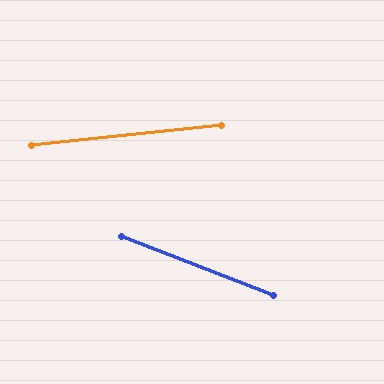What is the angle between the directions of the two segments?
Approximately 27 degrees.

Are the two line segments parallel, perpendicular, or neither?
Neither parallel nor perpendicular — they differ by about 27°.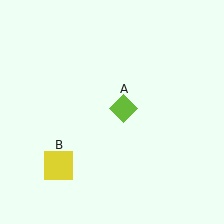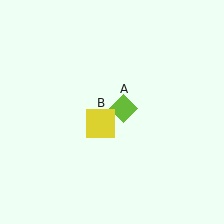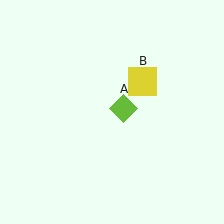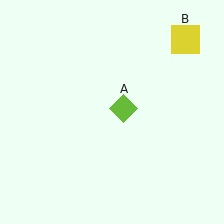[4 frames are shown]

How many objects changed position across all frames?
1 object changed position: yellow square (object B).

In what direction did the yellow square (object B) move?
The yellow square (object B) moved up and to the right.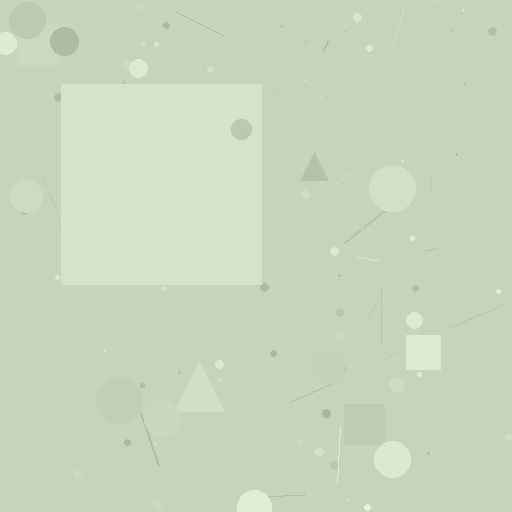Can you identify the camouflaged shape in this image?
The camouflaged shape is a square.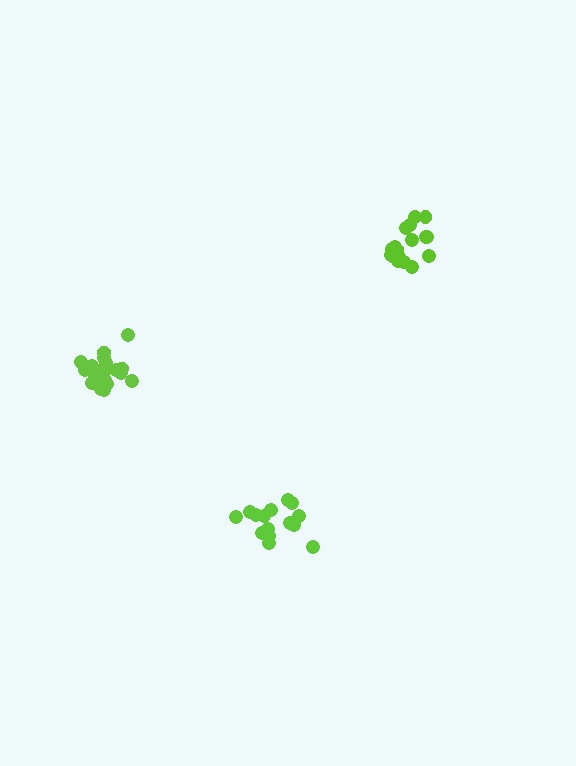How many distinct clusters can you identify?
There are 3 distinct clusters.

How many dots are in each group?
Group 1: 17 dots, Group 2: 15 dots, Group 3: 21 dots (53 total).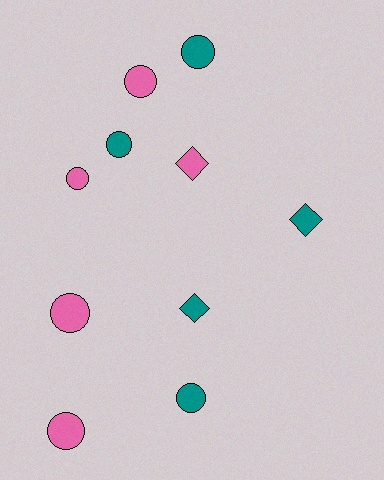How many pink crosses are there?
There are no pink crosses.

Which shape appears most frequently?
Circle, with 7 objects.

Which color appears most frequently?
Teal, with 5 objects.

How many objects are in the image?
There are 10 objects.